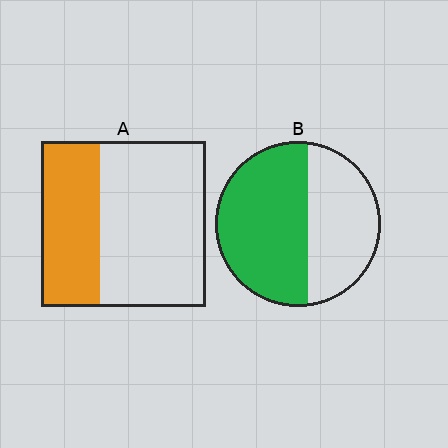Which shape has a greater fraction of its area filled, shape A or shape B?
Shape B.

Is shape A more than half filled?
No.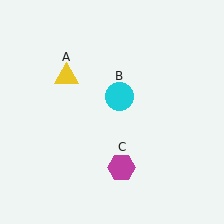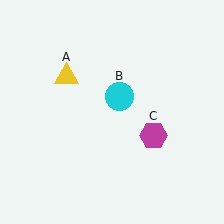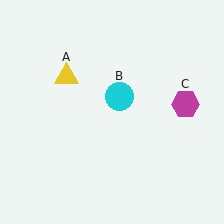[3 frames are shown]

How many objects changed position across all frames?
1 object changed position: magenta hexagon (object C).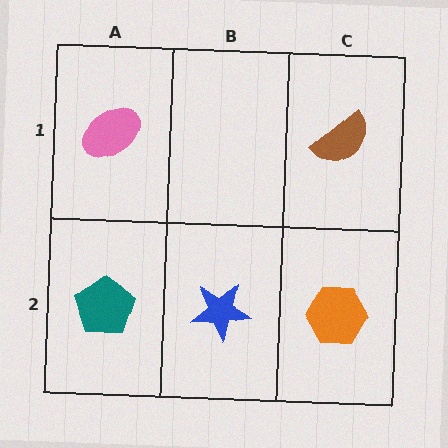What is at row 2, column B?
A blue star.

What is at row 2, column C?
An orange hexagon.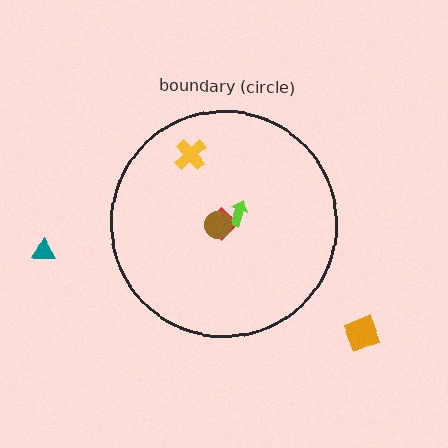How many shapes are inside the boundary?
4 inside, 2 outside.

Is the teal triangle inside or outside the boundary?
Outside.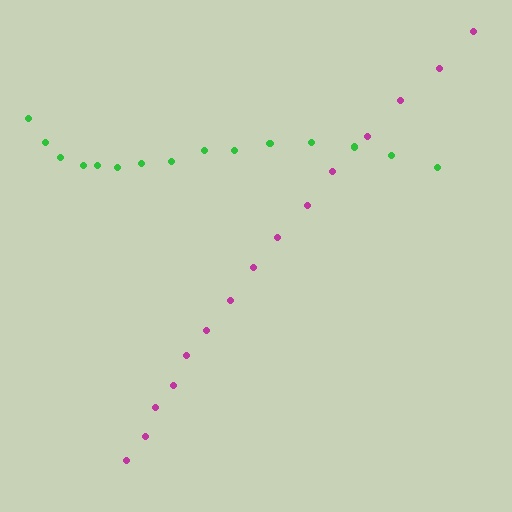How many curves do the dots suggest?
There are 2 distinct paths.